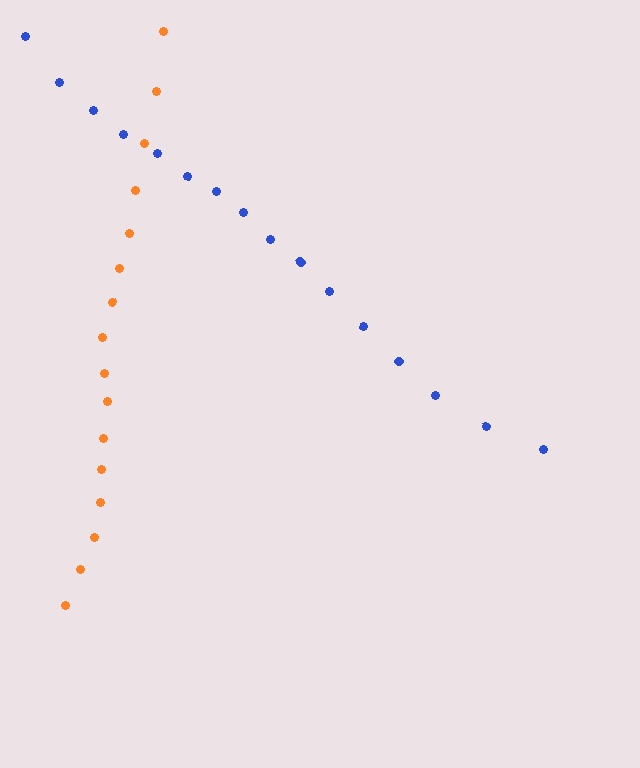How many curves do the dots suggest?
There are 2 distinct paths.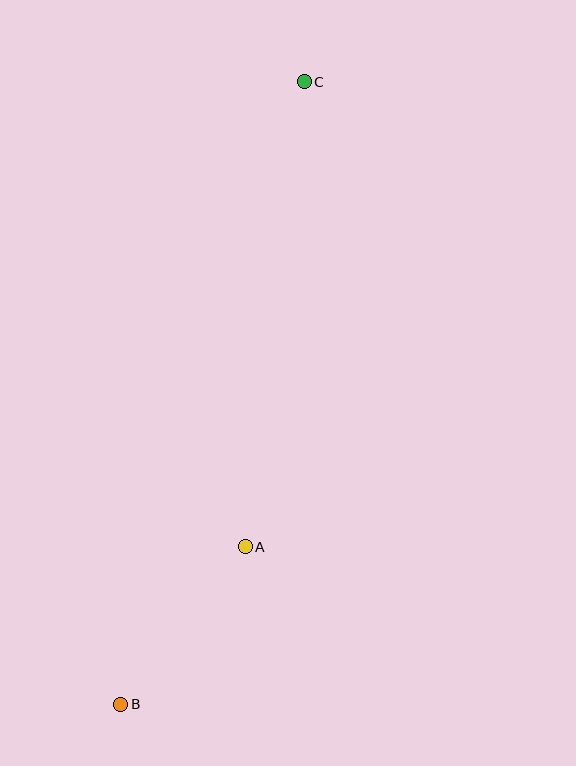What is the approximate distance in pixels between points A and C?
The distance between A and C is approximately 469 pixels.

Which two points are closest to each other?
Points A and B are closest to each other.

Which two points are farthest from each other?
Points B and C are farthest from each other.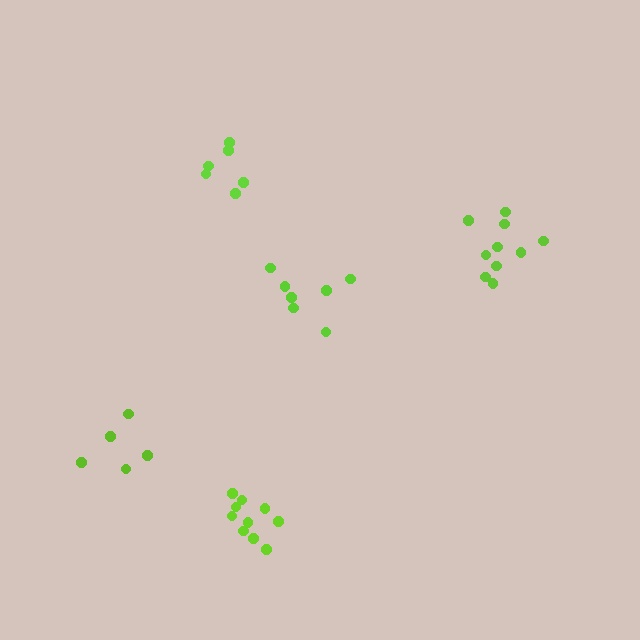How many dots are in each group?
Group 1: 10 dots, Group 2: 7 dots, Group 3: 6 dots, Group 4: 5 dots, Group 5: 10 dots (38 total).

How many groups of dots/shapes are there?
There are 5 groups.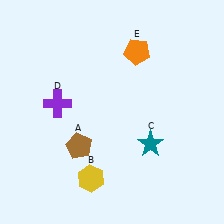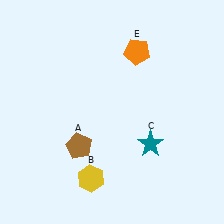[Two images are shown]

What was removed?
The purple cross (D) was removed in Image 2.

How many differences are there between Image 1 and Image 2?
There is 1 difference between the two images.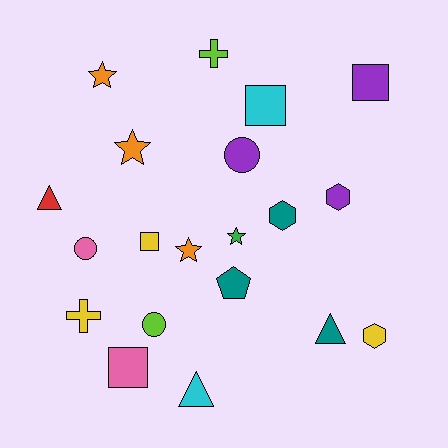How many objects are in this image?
There are 20 objects.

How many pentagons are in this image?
There is 1 pentagon.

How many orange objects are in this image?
There are 3 orange objects.